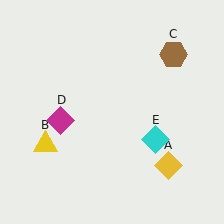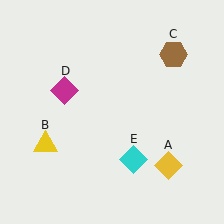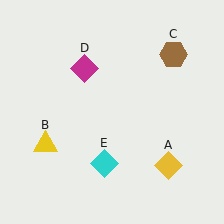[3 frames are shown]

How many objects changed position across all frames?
2 objects changed position: magenta diamond (object D), cyan diamond (object E).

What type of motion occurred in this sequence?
The magenta diamond (object D), cyan diamond (object E) rotated clockwise around the center of the scene.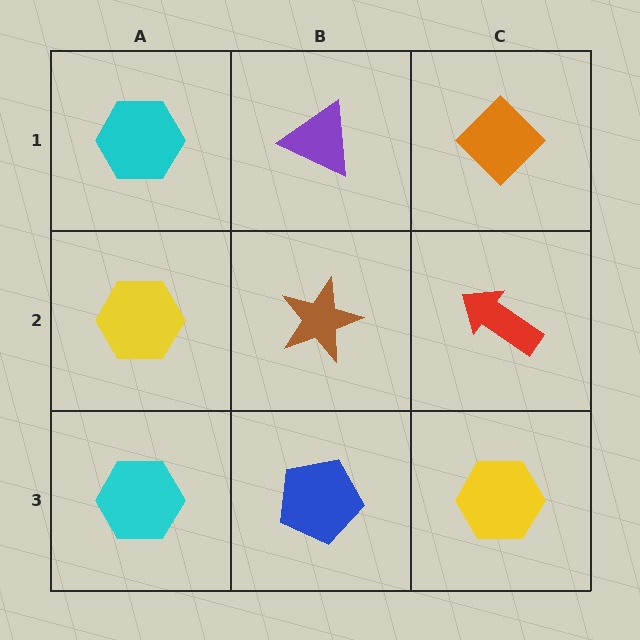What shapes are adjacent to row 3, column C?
A red arrow (row 2, column C), a blue pentagon (row 3, column B).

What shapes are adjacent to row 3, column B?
A brown star (row 2, column B), a cyan hexagon (row 3, column A), a yellow hexagon (row 3, column C).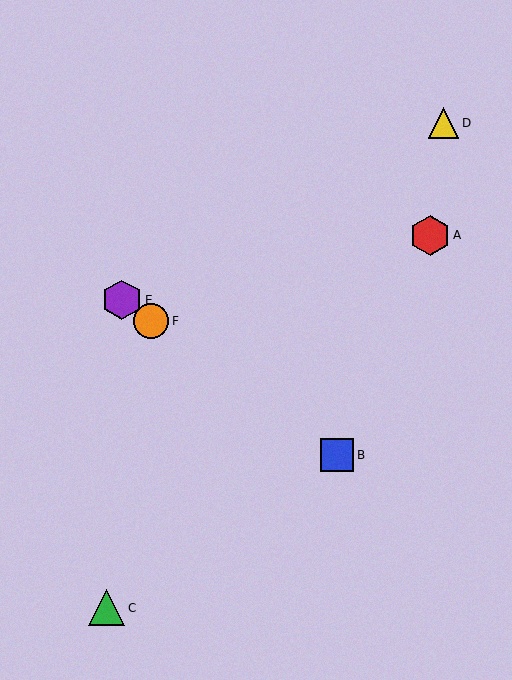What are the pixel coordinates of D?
Object D is at (443, 123).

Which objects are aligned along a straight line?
Objects B, E, F are aligned along a straight line.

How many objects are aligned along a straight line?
3 objects (B, E, F) are aligned along a straight line.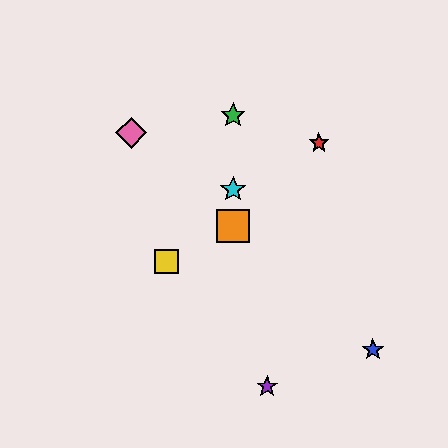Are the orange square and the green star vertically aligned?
Yes, both are at x≈233.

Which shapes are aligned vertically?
The green star, the orange square, the cyan star are aligned vertically.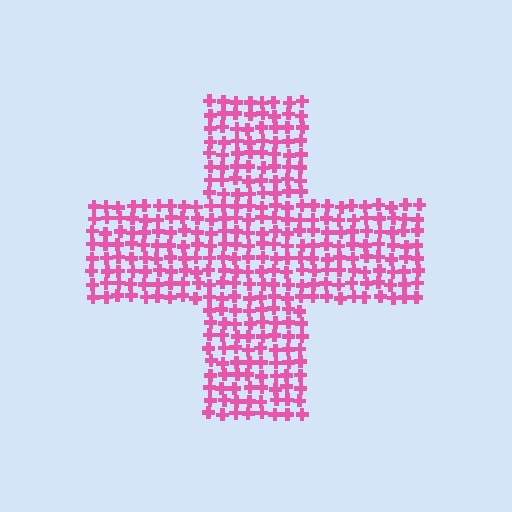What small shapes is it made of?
It is made of small crosses.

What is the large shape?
The large shape is a cross.